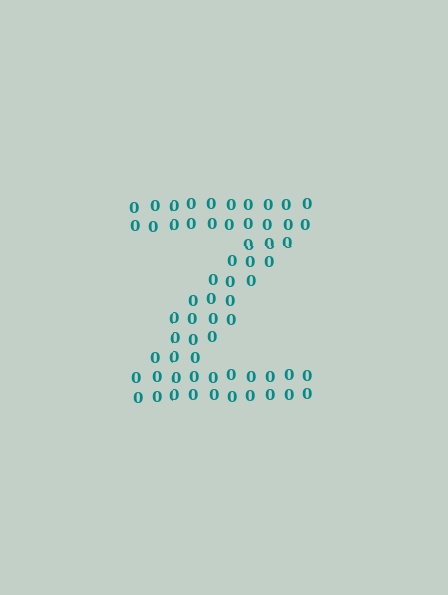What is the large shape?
The large shape is the letter Z.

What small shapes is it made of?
It is made of small digit 0's.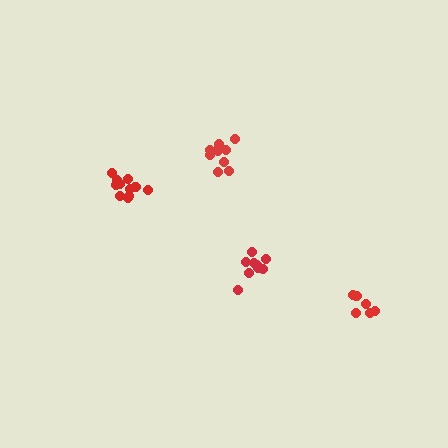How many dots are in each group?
Group 1: 9 dots, Group 2: 10 dots, Group 3: 11 dots, Group 4: 7 dots (37 total).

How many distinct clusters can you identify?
There are 4 distinct clusters.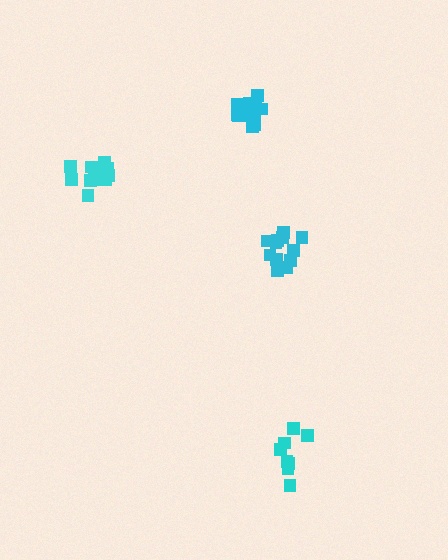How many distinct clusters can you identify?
There are 4 distinct clusters.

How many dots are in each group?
Group 1: 12 dots, Group 2: 12 dots, Group 3: 8 dots, Group 4: 13 dots (45 total).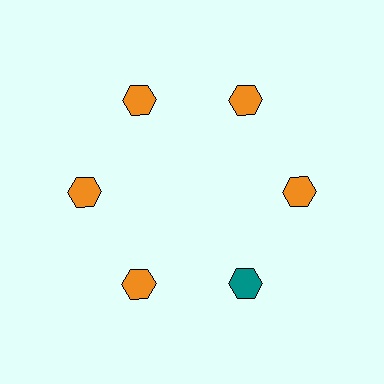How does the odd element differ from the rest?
It has a different color: teal instead of orange.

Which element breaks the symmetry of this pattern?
The teal hexagon at roughly the 5 o'clock position breaks the symmetry. All other shapes are orange hexagons.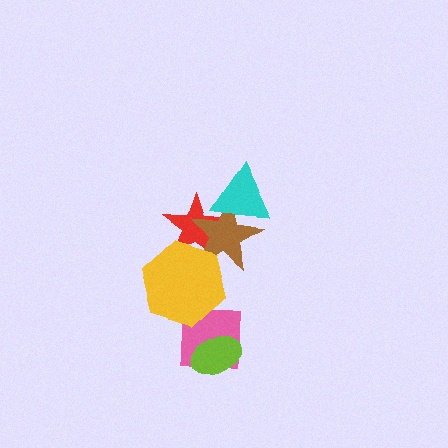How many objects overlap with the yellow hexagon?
3 objects overlap with the yellow hexagon.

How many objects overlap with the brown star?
3 objects overlap with the brown star.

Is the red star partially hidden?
Yes, it is partially covered by another shape.